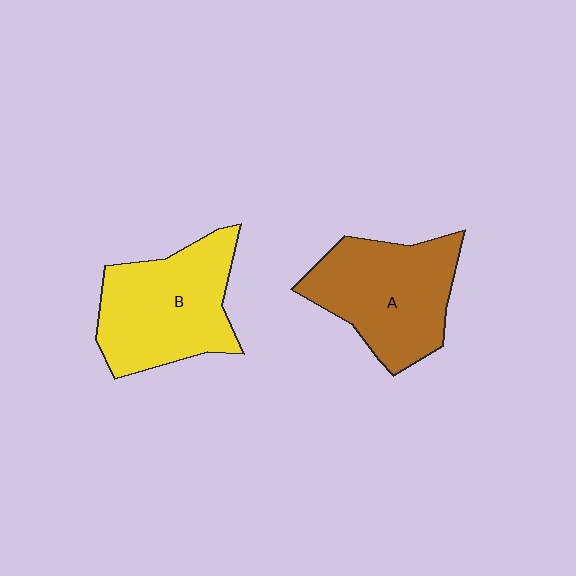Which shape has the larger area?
Shape B (yellow).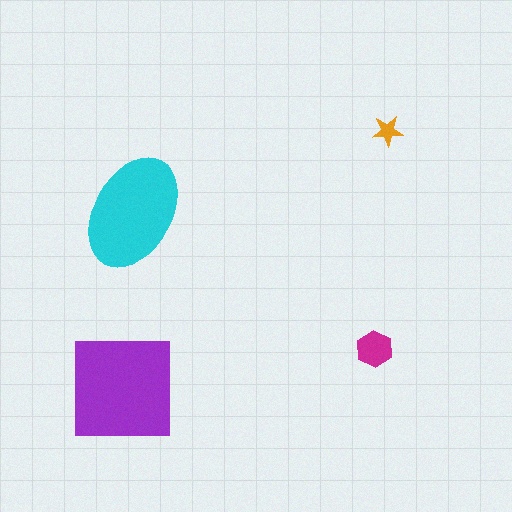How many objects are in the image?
There are 4 objects in the image.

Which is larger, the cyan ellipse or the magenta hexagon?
The cyan ellipse.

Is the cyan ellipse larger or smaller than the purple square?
Smaller.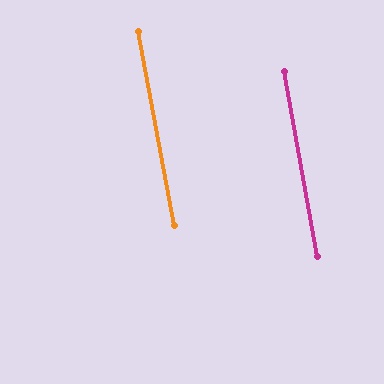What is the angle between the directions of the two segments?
Approximately 1 degree.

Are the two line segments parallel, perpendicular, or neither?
Parallel — their directions differ by only 0.6°.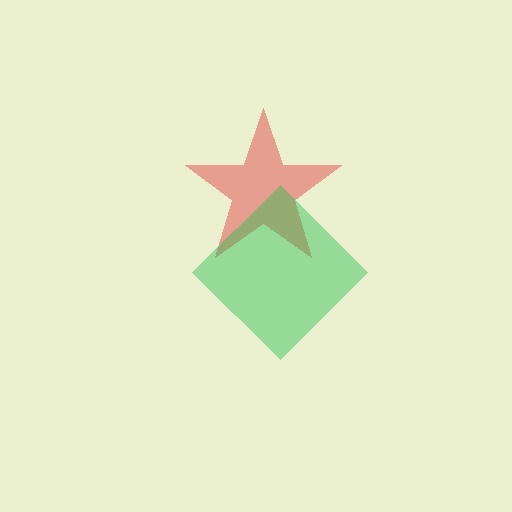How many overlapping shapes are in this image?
There are 2 overlapping shapes in the image.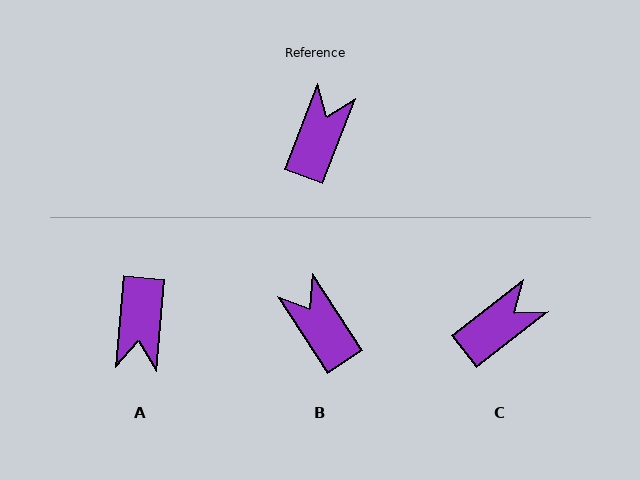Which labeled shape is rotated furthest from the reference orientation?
A, about 165 degrees away.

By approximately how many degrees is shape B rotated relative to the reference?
Approximately 54 degrees counter-clockwise.